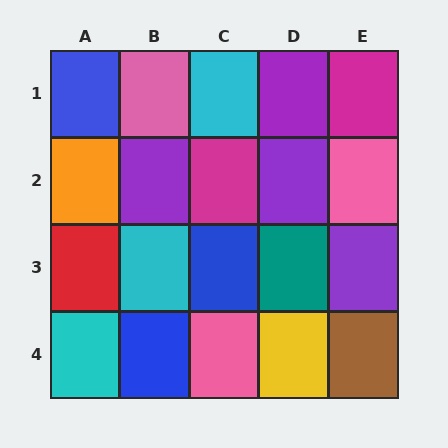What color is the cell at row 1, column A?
Blue.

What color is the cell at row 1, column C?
Cyan.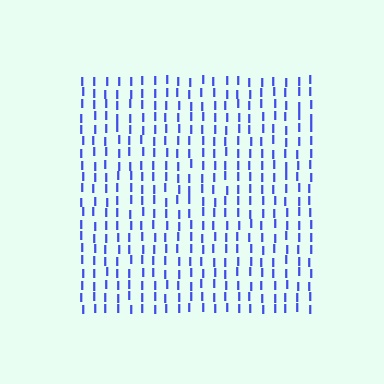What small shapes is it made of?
It is made of small letter I's.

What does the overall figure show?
The overall figure shows a square.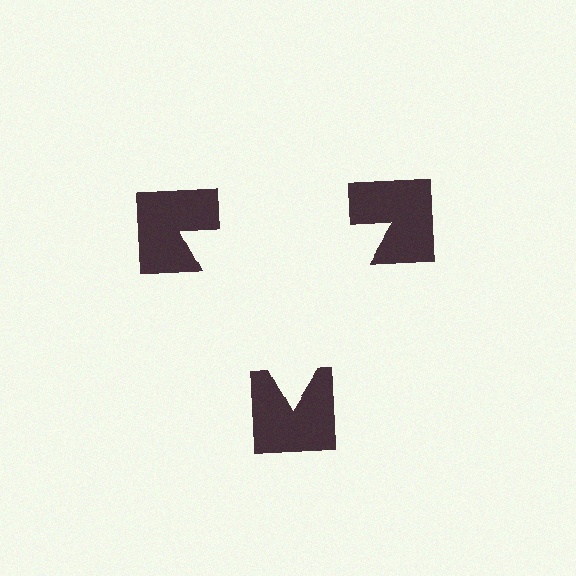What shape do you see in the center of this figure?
An illusory triangle — its edges are inferred from the aligned wedge cuts in the notched squares, not physically drawn.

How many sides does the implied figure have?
3 sides.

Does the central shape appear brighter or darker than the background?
It typically appears slightly brighter than the background, even though no actual brightness change is drawn.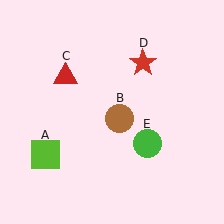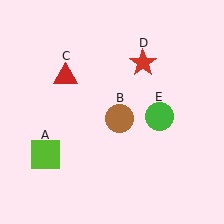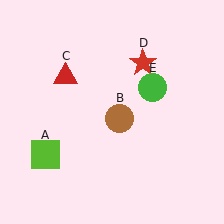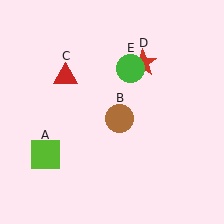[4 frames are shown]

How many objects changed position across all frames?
1 object changed position: green circle (object E).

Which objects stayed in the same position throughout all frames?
Lime square (object A) and brown circle (object B) and red triangle (object C) and red star (object D) remained stationary.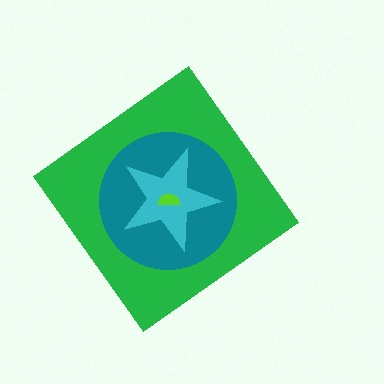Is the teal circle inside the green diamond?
Yes.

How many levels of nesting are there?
4.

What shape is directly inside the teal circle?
The cyan star.